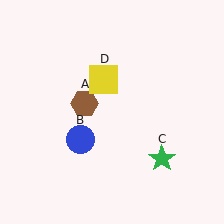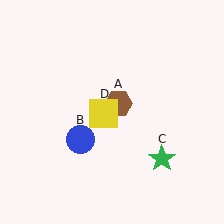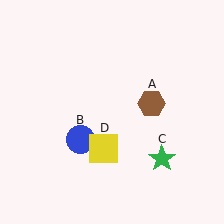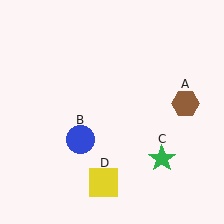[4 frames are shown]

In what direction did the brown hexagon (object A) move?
The brown hexagon (object A) moved right.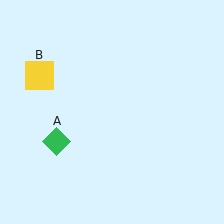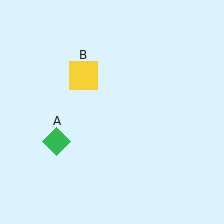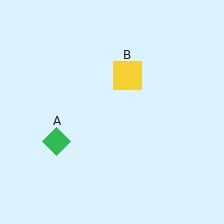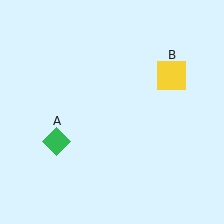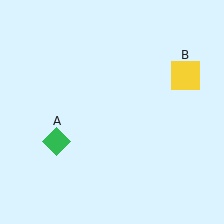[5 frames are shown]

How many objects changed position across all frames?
1 object changed position: yellow square (object B).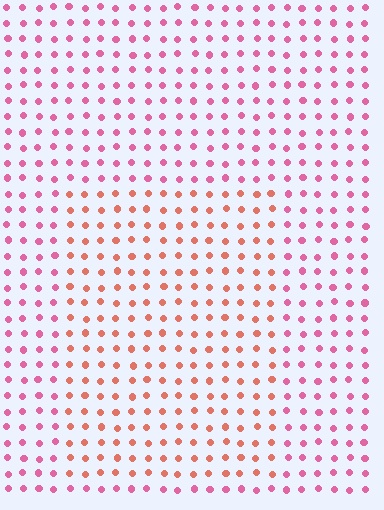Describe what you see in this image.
The image is filled with small pink elements in a uniform arrangement. A rectangle-shaped region is visible where the elements are tinted to a slightly different hue, forming a subtle color boundary.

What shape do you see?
I see a rectangle.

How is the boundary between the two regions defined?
The boundary is defined purely by a slight shift in hue (about 37 degrees). Spacing, size, and orientation are identical on both sides.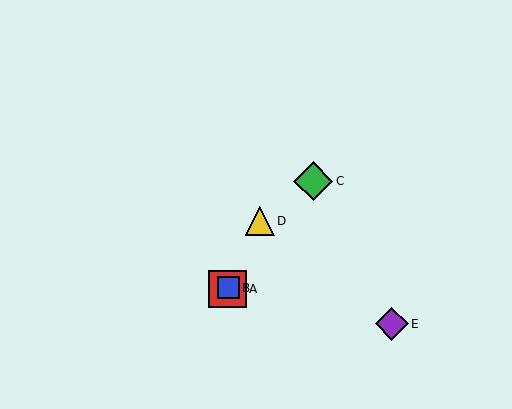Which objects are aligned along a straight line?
Objects A, B, D are aligned along a straight line.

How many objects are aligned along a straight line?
3 objects (A, B, D) are aligned along a straight line.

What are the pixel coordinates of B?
Object B is at (228, 288).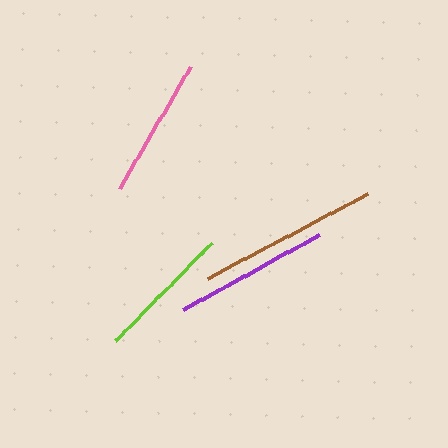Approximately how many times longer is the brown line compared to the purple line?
The brown line is approximately 1.2 times the length of the purple line.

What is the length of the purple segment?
The purple segment is approximately 155 pixels long.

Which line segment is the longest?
The brown line is the longest at approximately 181 pixels.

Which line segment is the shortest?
The lime line is the shortest at approximately 137 pixels.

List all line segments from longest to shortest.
From longest to shortest: brown, purple, pink, lime.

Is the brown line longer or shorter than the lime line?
The brown line is longer than the lime line.